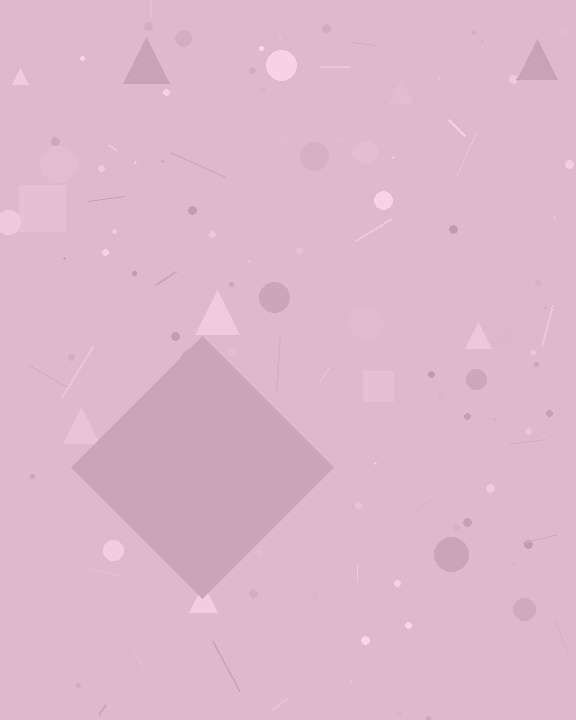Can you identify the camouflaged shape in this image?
The camouflaged shape is a diamond.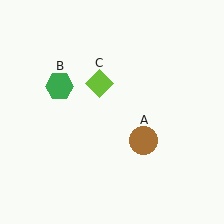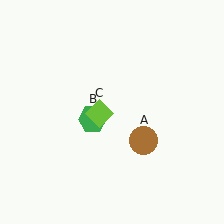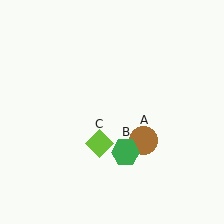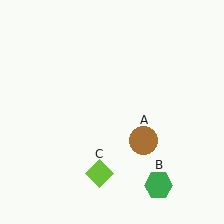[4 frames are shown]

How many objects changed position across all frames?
2 objects changed position: green hexagon (object B), lime diamond (object C).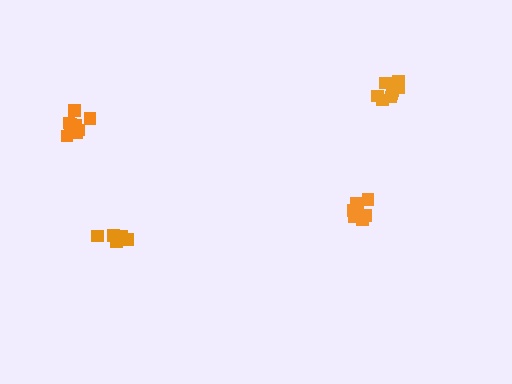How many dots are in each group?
Group 1: 7 dots, Group 2: 9 dots, Group 3: 10 dots, Group 4: 8 dots (34 total).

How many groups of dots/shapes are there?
There are 4 groups.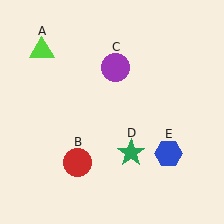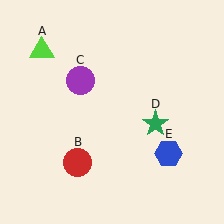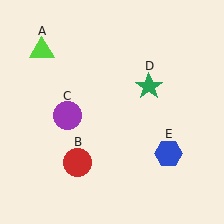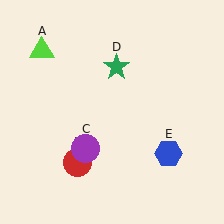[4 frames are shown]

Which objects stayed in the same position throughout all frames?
Lime triangle (object A) and red circle (object B) and blue hexagon (object E) remained stationary.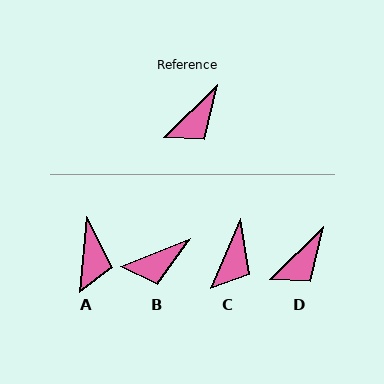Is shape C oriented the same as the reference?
No, it is off by about 23 degrees.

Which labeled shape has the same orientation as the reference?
D.